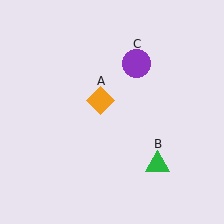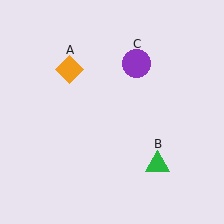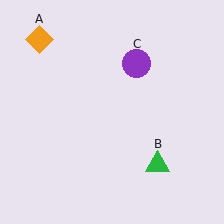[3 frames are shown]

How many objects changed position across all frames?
1 object changed position: orange diamond (object A).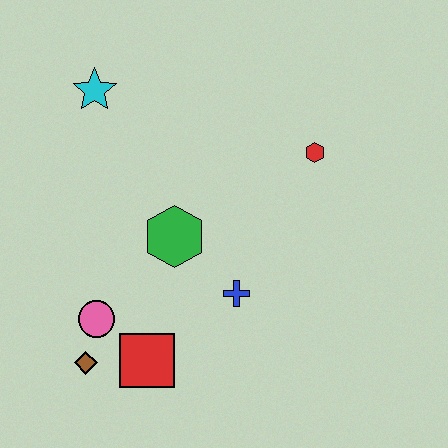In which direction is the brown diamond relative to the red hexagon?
The brown diamond is to the left of the red hexagon.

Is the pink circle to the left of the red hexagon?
Yes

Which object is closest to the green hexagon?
The blue cross is closest to the green hexagon.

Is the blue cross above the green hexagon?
No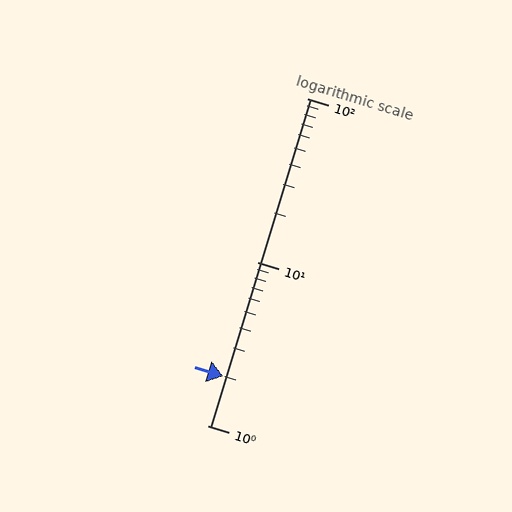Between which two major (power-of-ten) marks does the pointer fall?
The pointer is between 1 and 10.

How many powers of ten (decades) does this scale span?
The scale spans 2 decades, from 1 to 100.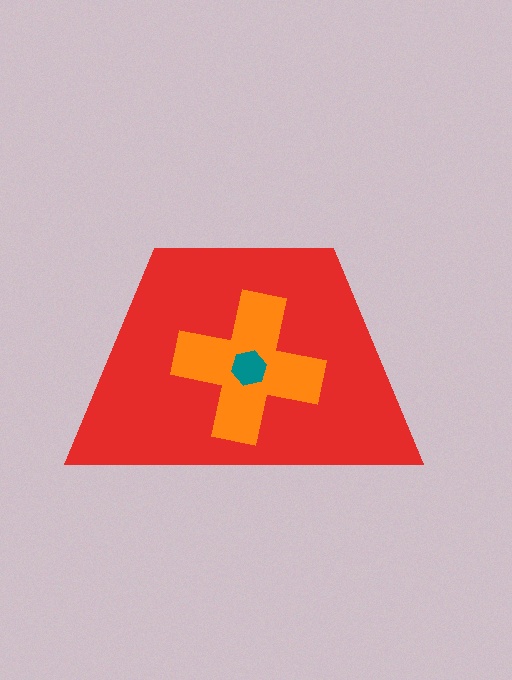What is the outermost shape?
The red trapezoid.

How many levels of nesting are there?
3.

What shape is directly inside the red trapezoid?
The orange cross.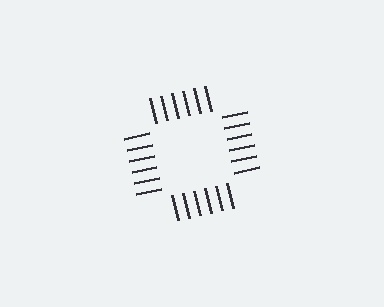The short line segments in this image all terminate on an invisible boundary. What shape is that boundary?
An illusory square — the line segments terminate on its edges but no continuous stroke is drawn.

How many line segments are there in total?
24 — 6 along each of the 4 edges.